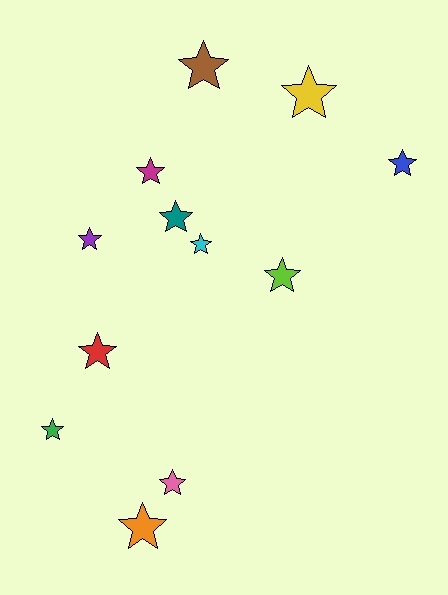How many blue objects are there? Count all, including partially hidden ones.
There is 1 blue object.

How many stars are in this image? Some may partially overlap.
There are 12 stars.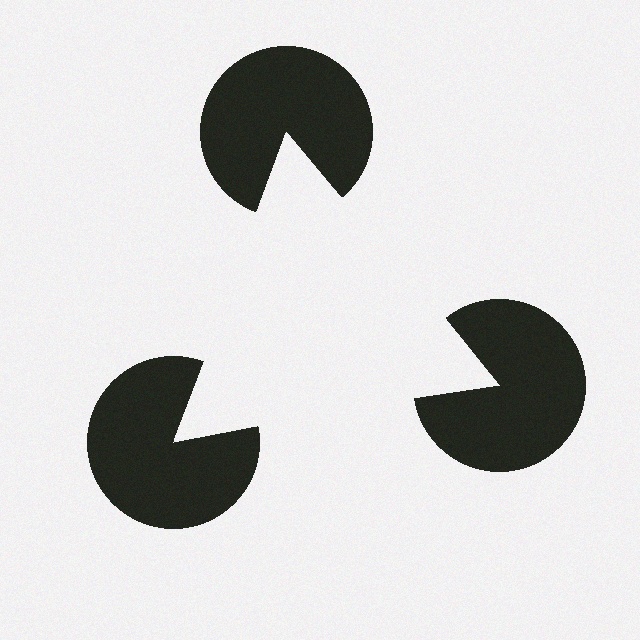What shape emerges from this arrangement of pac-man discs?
An illusory triangle — its edges are inferred from the aligned wedge cuts in the pac-man discs, not physically drawn.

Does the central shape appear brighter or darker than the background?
It typically appears slightly brighter than the background, even though no actual brightness change is drawn.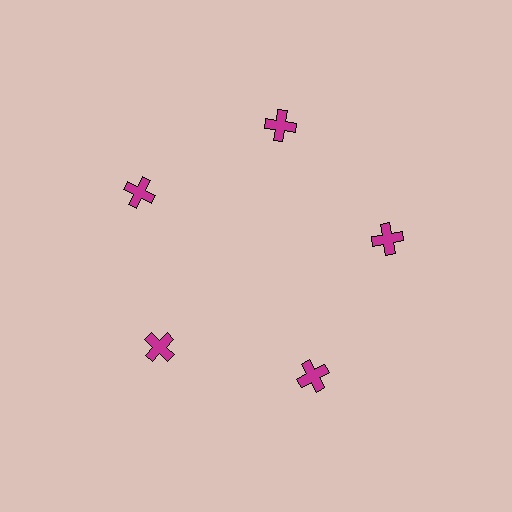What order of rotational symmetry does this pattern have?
This pattern has 5-fold rotational symmetry.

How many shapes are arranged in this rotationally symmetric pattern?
There are 5 shapes, arranged in 5 groups of 1.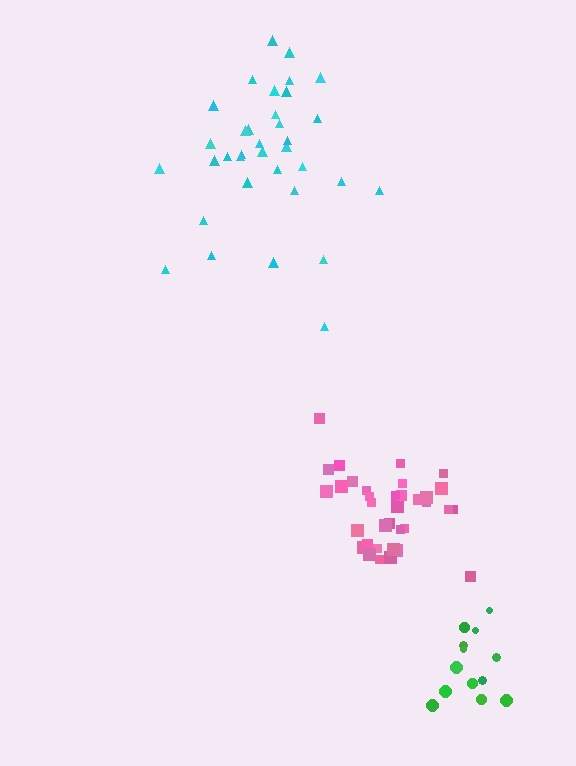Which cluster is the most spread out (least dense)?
Cyan.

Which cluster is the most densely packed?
Pink.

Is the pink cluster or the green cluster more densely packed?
Pink.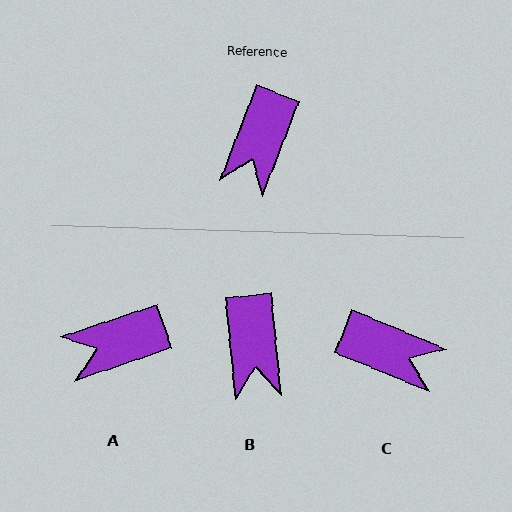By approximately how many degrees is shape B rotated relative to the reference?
Approximately 27 degrees counter-clockwise.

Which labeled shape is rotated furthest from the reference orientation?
C, about 89 degrees away.